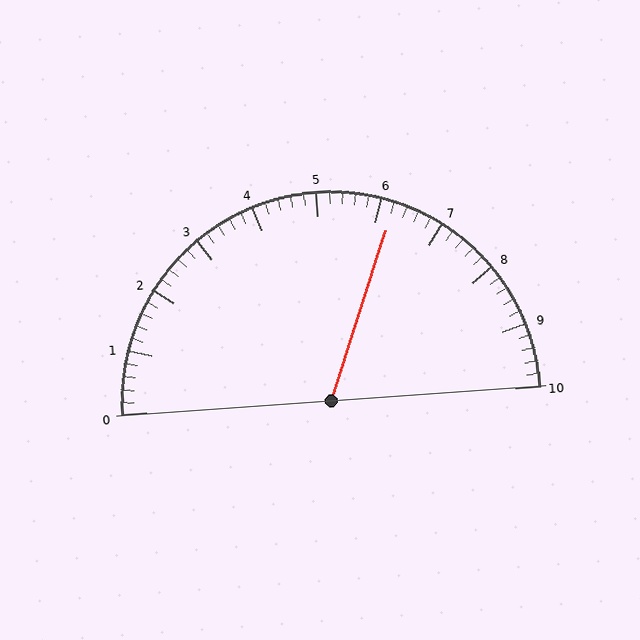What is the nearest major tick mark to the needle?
The nearest major tick mark is 6.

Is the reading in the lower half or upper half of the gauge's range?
The reading is in the upper half of the range (0 to 10).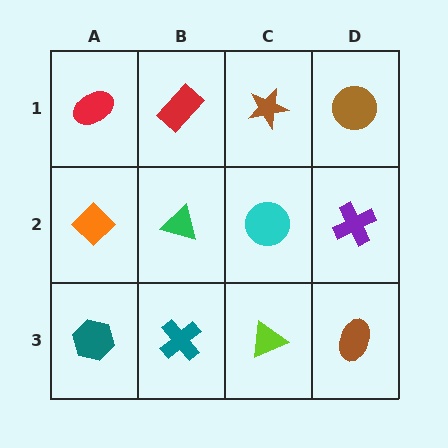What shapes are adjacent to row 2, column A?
A red ellipse (row 1, column A), a teal hexagon (row 3, column A), a green triangle (row 2, column B).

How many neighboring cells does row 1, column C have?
3.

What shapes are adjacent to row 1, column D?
A purple cross (row 2, column D), a brown star (row 1, column C).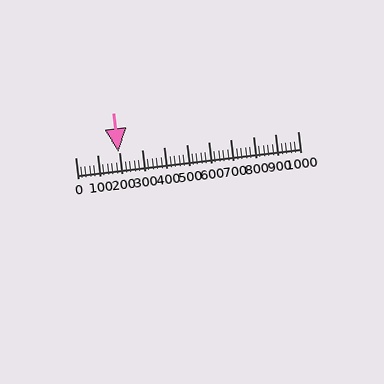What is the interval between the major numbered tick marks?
The major tick marks are spaced 100 units apart.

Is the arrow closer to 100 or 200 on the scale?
The arrow is closer to 200.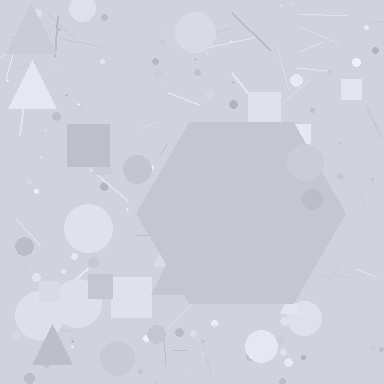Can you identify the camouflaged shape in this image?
The camouflaged shape is a hexagon.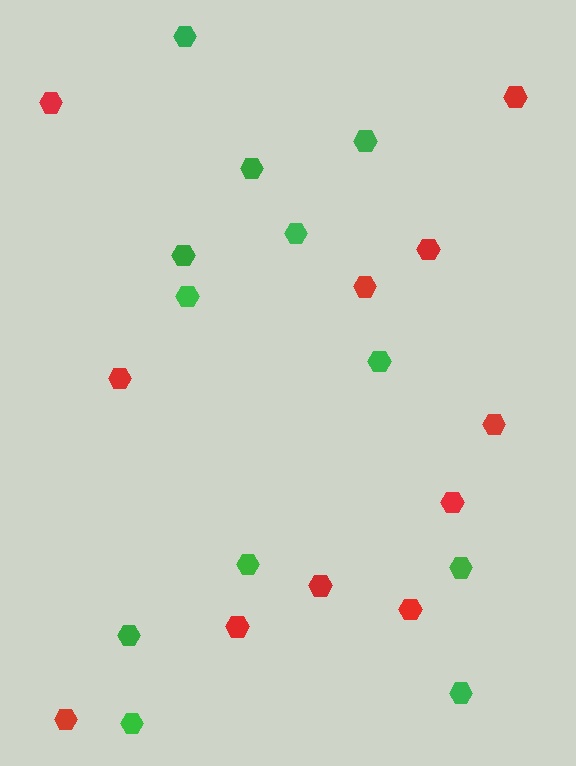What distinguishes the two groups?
There are 2 groups: one group of red hexagons (11) and one group of green hexagons (12).